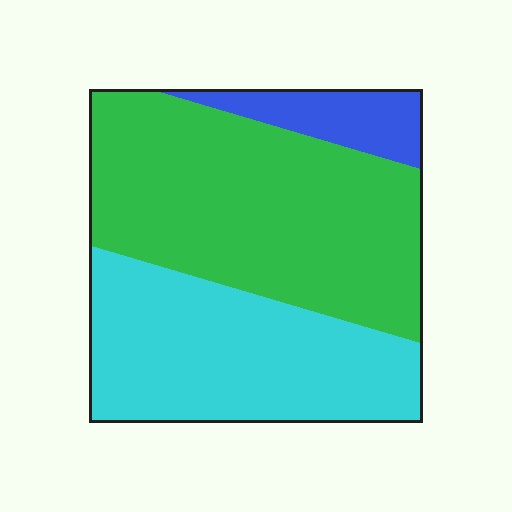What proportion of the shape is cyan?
Cyan covers 38% of the shape.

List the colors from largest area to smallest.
From largest to smallest: green, cyan, blue.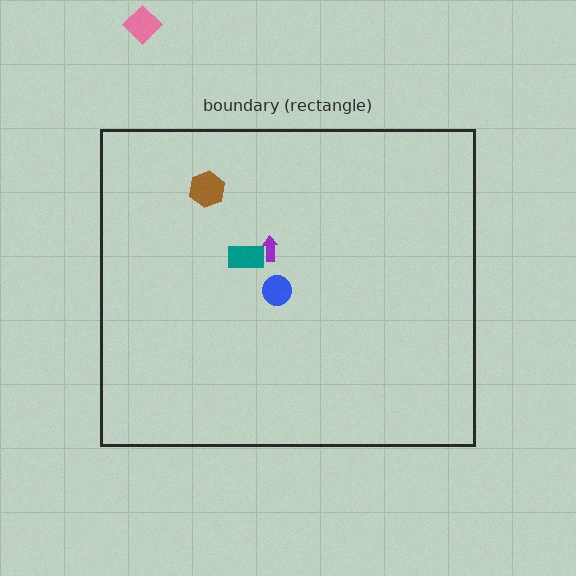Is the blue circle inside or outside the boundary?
Inside.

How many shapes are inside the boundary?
4 inside, 1 outside.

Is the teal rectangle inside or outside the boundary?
Inside.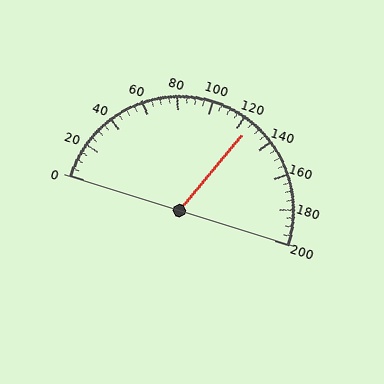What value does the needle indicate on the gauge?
The needle indicates approximately 125.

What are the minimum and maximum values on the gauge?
The gauge ranges from 0 to 200.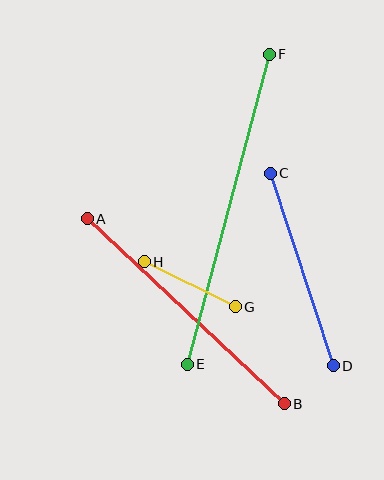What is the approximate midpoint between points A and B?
The midpoint is at approximately (186, 311) pixels.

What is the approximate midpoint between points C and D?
The midpoint is at approximately (302, 270) pixels.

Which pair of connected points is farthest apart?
Points E and F are farthest apart.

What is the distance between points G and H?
The distance is approximately 102 pixels.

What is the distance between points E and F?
The distance is approximately 320 pixels.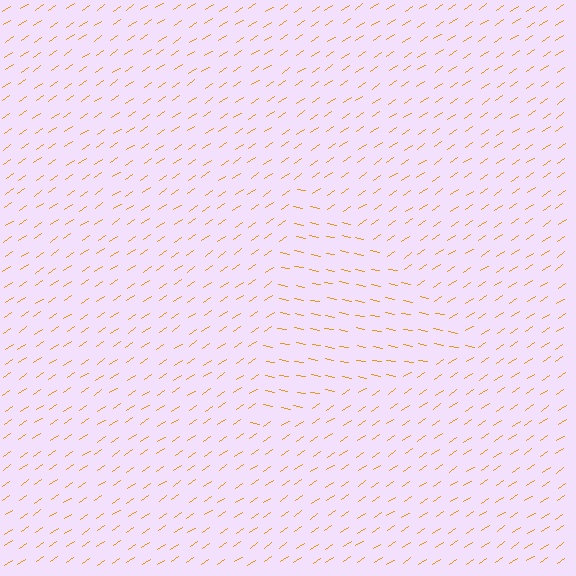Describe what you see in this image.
The image is filled with small orange line segments. A triangle region in the image has lines oriented differently from the surrounding lines, creating a visible texture boundary.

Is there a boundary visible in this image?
Yes, there is a texture boundary formed by a change in line orientation.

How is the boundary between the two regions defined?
The boundary is defined purely by a change in line orientation (approximately 45 degrees difference). All lines are the same color and thickness.